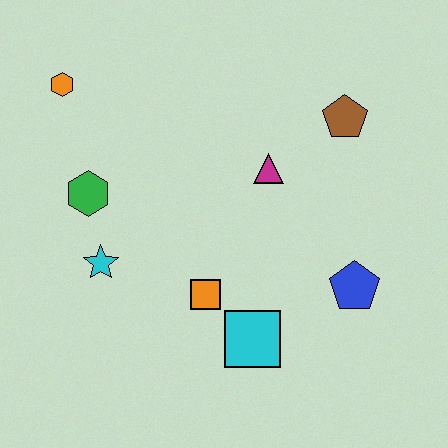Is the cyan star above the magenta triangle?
No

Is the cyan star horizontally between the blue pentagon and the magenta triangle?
No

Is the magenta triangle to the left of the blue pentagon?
Yes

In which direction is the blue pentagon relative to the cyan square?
The blue pentagon is to the right of the cyan square.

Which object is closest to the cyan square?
The orange square is closest to the cyan square.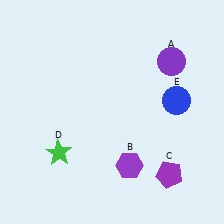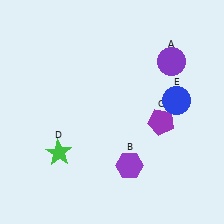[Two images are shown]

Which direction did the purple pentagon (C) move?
The purple pentagon (C) moved up.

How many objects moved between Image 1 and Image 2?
1 object moved between the two images.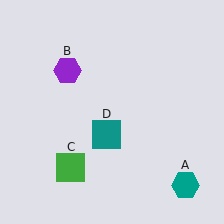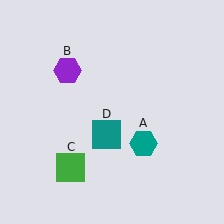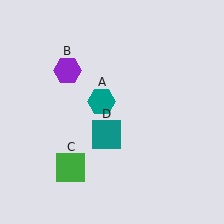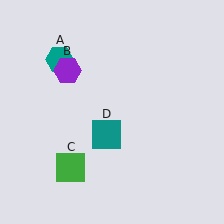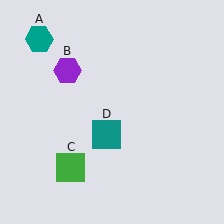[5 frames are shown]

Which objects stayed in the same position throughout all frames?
Purple hexagon (object B) and green square (object C) and teal square (object D) remained stationary.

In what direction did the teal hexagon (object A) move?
The teal hexagon (object A) moved up and to the left.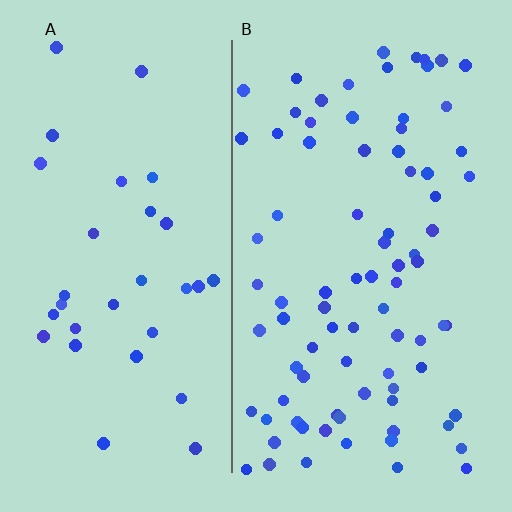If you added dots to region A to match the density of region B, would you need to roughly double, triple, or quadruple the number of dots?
Approximately triple.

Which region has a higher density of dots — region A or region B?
B (the right).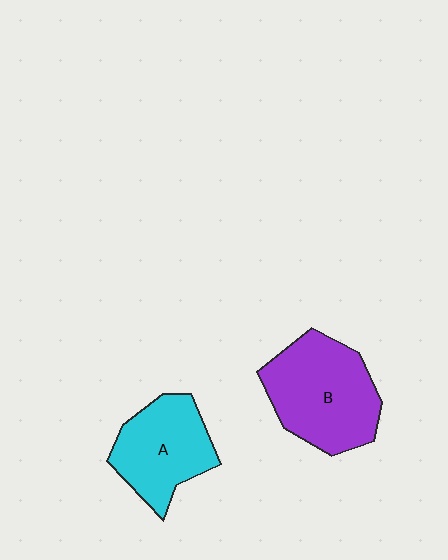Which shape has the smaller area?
Shape A (cyan).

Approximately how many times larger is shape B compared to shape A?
Approximately 1.3 times.